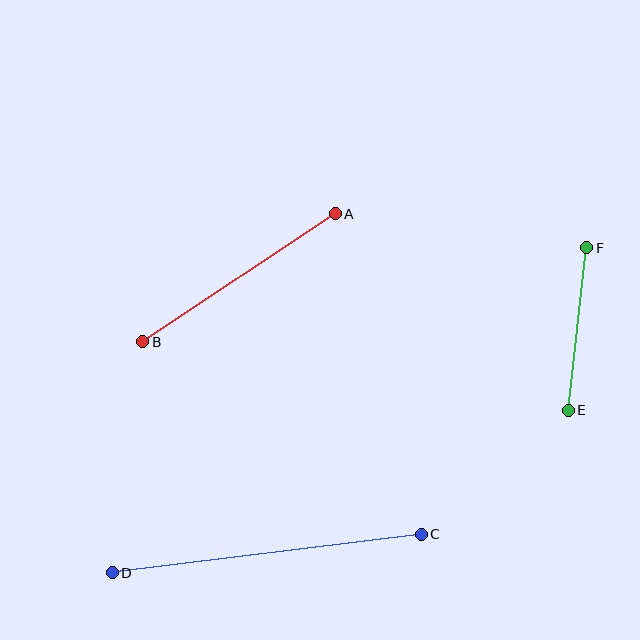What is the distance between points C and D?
The distance is approximately 312 pixels.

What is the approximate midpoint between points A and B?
The midpoint is at approximately (239, 278) pixels.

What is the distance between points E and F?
The distance is approximately 163 pixels.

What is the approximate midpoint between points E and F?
The midpoint is at approximately (578, 329) pixels.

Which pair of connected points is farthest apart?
Points C and D are farthest apart.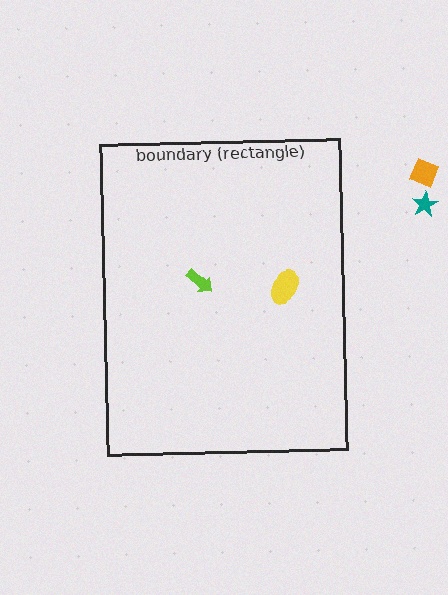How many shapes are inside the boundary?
2 inside, 2 outside.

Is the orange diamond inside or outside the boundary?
Outside.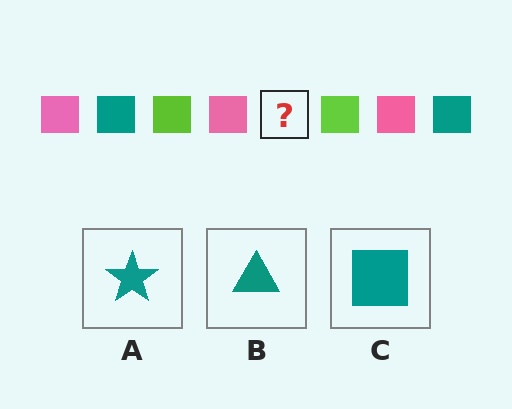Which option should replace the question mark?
Option C.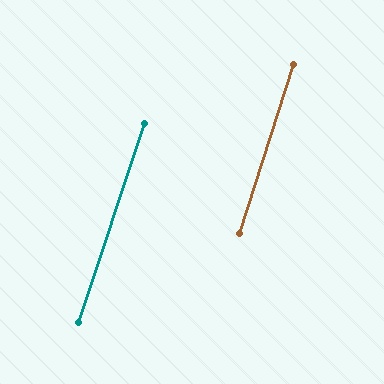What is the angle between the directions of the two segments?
Approximately 0 degrees.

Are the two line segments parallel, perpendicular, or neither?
Parallel — their directions differ by only 0.3°.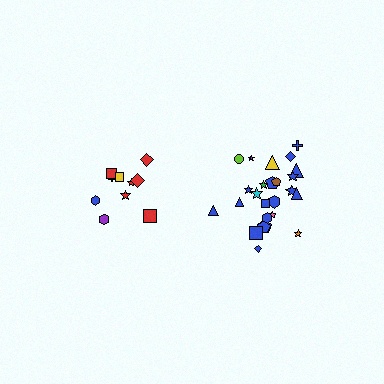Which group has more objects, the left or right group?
The right group.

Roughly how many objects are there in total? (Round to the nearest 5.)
Roughly 35 objects in total.